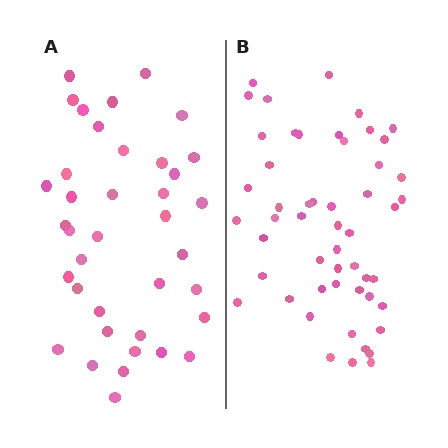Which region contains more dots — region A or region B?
Region B (the right region) has more dots.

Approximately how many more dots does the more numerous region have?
Region B has approximately 15 more dots than region A.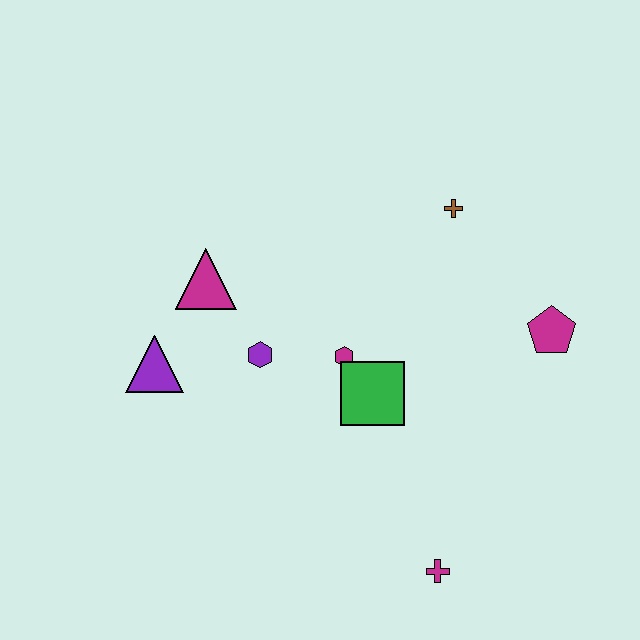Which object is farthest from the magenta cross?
The magenta triangle is farthest from the magenta cross.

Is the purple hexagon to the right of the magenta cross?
No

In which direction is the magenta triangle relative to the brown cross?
The magenta triangle is to the left of the brown cross.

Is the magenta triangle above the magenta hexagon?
Yes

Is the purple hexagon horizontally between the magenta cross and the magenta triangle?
Yes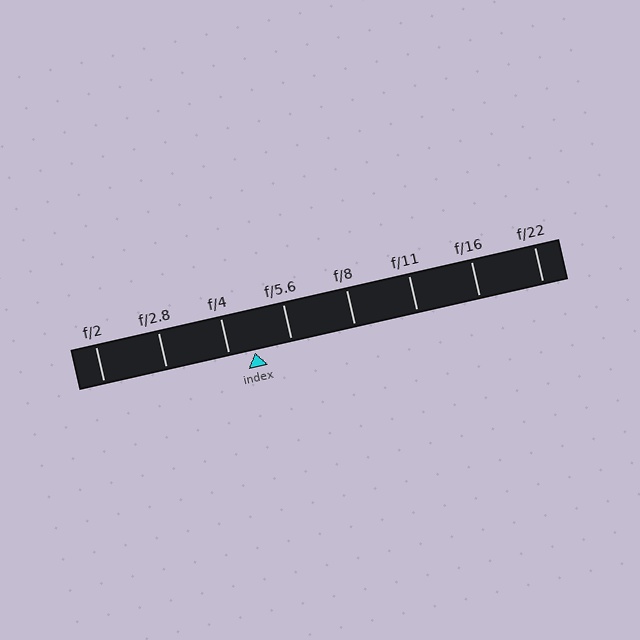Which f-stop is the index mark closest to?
The index mark is closest to f/4.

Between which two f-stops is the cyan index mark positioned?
The index mark is between f/4 and f/5.6.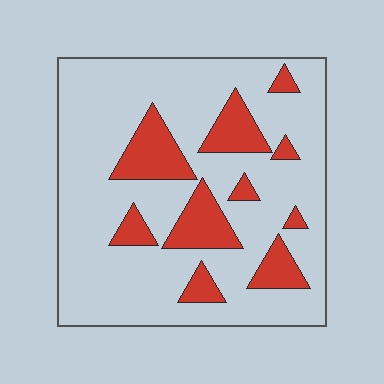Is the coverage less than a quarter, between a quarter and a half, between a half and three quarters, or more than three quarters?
Less than a quarter.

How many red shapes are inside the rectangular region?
10.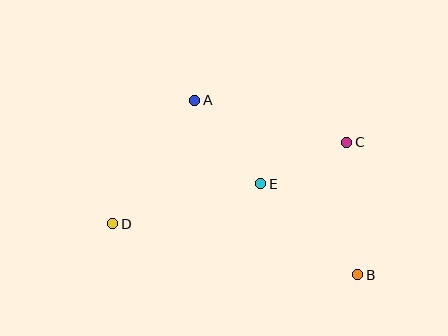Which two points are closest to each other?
Points C and E are closest to each other.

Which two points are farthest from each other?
Points B and D are farthest from each other.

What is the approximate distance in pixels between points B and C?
The distance between B and C is approximately 133 pixels.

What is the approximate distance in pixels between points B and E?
The distance between B and E is approximately 133 pixels.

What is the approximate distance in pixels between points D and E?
The distance between D and E is approximately 153 pixels.